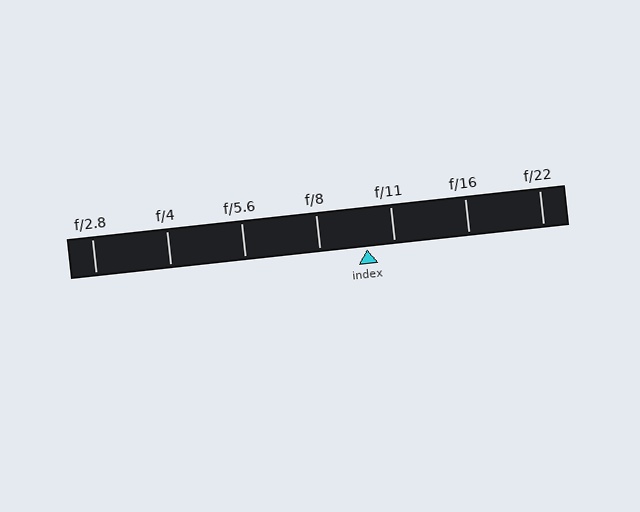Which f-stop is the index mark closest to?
The index mark is closest to f/11.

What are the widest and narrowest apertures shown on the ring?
The widest aperture shown is f/2.8 and the narrowest is f/22.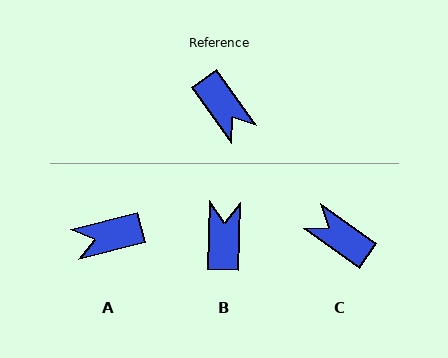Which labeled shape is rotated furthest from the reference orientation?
C, about 161 degrees away.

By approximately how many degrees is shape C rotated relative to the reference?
Approximately 161 degrees clockwise.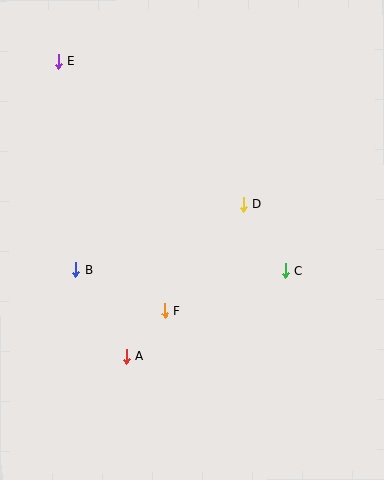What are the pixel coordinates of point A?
Point A is at (126, 356).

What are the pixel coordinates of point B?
Point B is at (76, 270).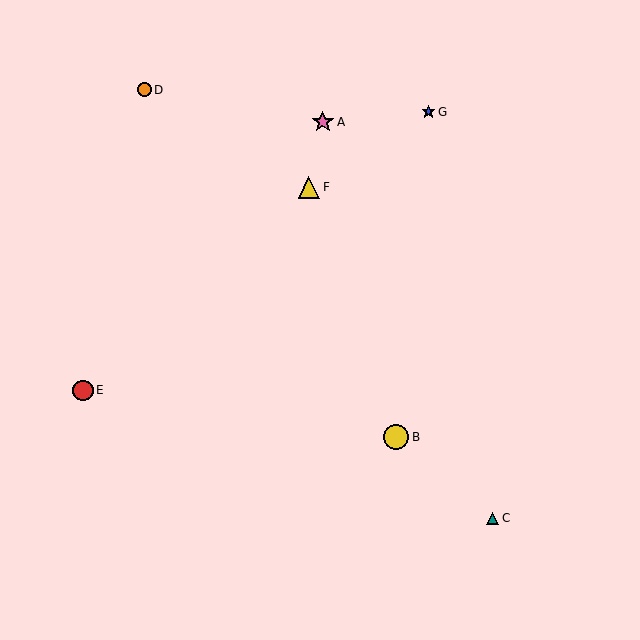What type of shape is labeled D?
Shape D is an orange circle.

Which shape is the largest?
The yellow circle (labeled B) is the largest.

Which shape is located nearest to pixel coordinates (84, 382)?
The red circle (labeled E) at (83, 390) is nearest to that location.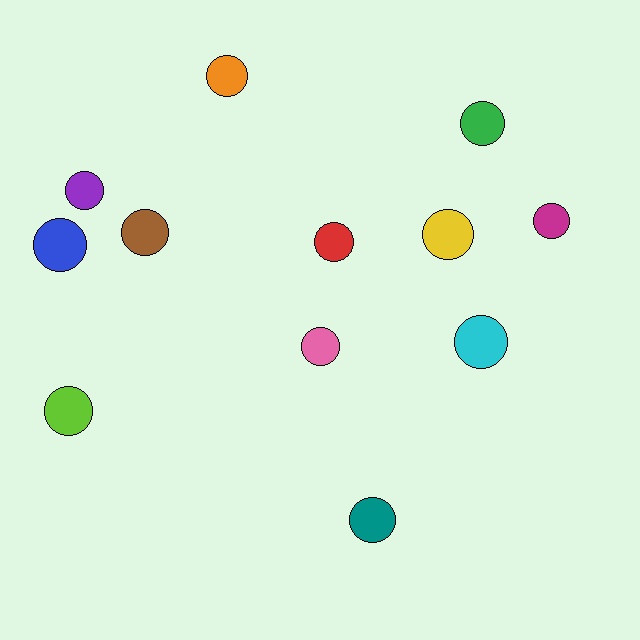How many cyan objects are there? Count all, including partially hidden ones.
There is 1 cyan object.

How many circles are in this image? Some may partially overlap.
There are 12 circles.